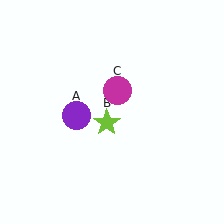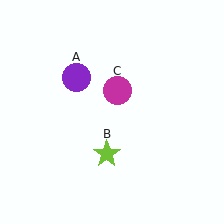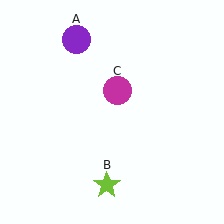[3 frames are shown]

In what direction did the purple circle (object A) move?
The purple circle (object A) moved up.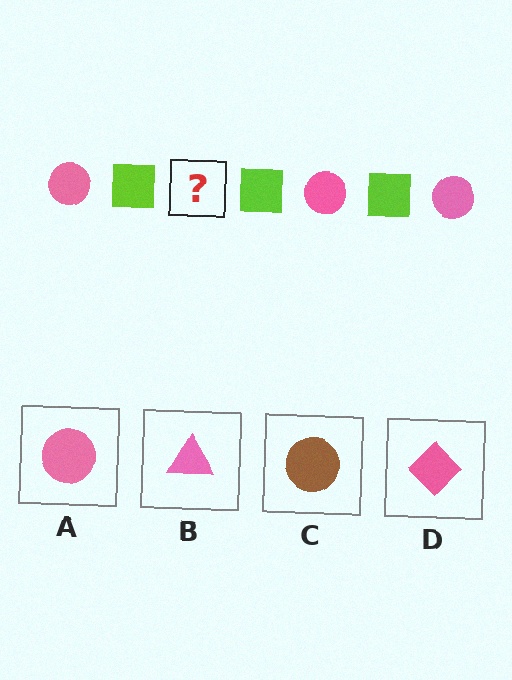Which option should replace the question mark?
Option A.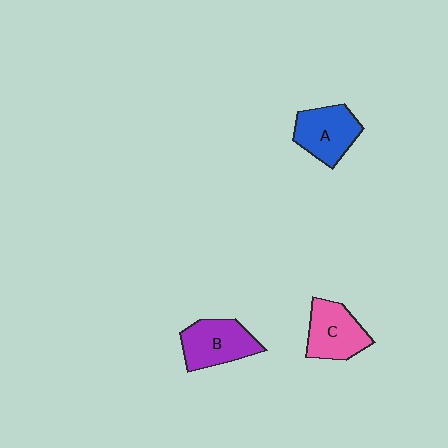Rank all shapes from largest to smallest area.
From largest to smallest: B (purple), A (blue), C (pink).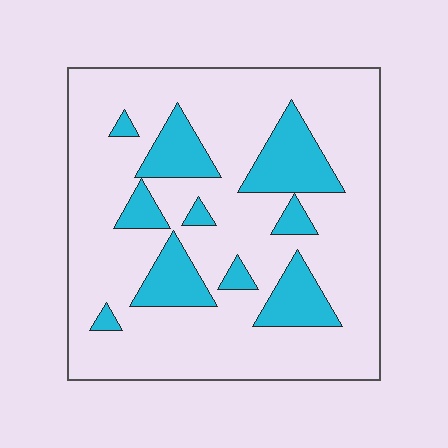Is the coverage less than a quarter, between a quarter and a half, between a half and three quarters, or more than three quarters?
Less than a quarter.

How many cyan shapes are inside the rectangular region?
10.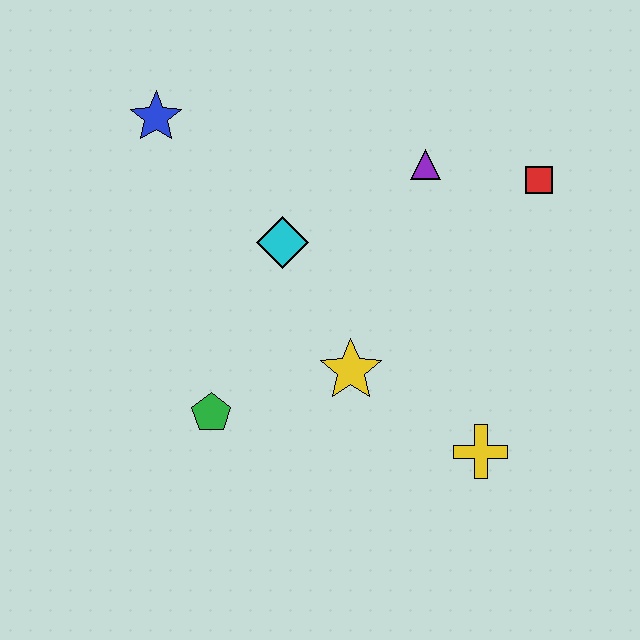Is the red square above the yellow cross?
Yes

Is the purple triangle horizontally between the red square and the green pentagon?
Yes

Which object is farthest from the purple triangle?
The green pentagon is farthest from the purple triangle.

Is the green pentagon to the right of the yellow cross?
No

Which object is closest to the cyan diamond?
The yellow star is closest to the cyan diamond.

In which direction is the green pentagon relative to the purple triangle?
The green pentagon is below the purple triangle.